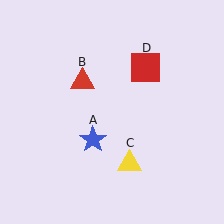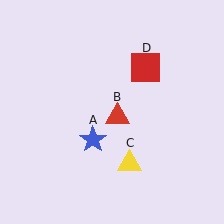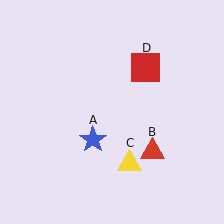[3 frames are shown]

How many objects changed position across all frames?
1 object changed position: red triangle (object B).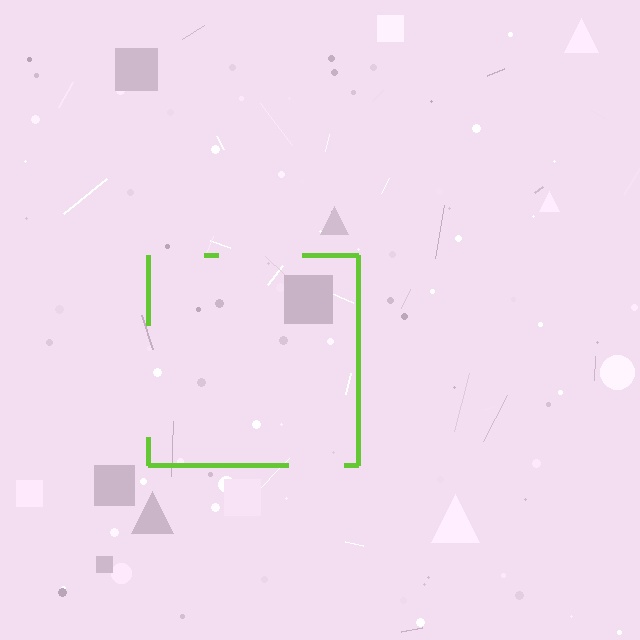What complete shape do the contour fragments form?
The contour fragments form a square.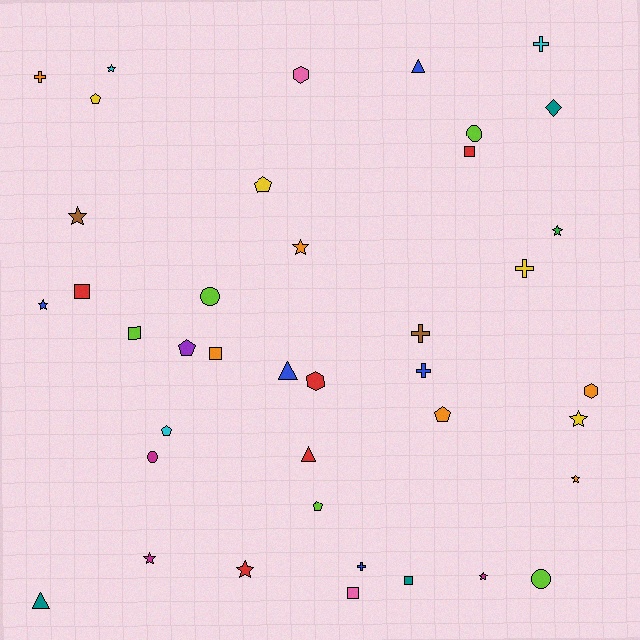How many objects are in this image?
There are 40 objects.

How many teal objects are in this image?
There are 3 teal objects.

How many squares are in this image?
There are 6 squares.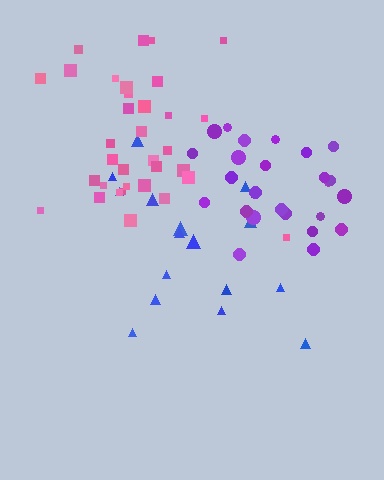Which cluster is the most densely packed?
Purple.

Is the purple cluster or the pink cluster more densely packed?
Purple.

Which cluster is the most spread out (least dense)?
Blue.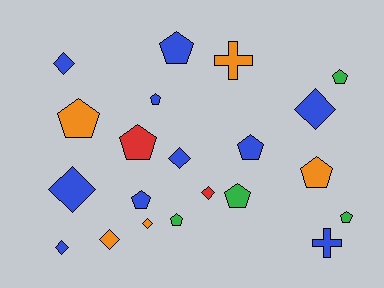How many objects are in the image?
There are 21 objects.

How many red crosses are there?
There are no red crosses.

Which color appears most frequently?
Blue, with 10 objects.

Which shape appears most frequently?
Pentagon, with 11 objects.